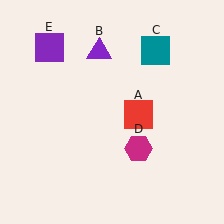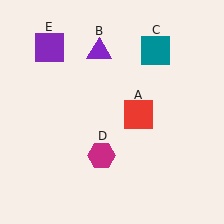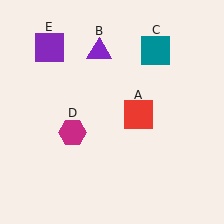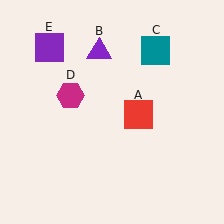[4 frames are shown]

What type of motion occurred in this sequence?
The magenta hexagon (object D) rotated clockwise around the center of the scene.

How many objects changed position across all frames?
1 object changed position: magenta hexagon (object D).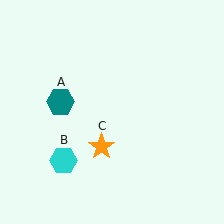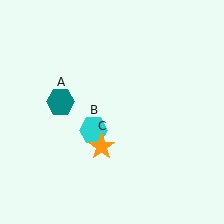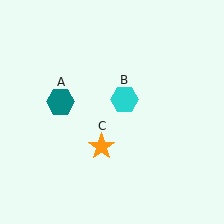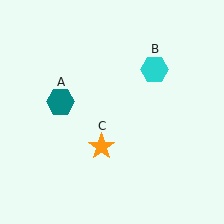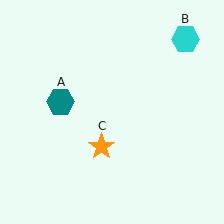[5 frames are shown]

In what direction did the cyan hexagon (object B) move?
The cyan hexagon (object B) moved up and to the right.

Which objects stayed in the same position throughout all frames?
Teal hexagon (object A) and orange star (object C) remained stationary.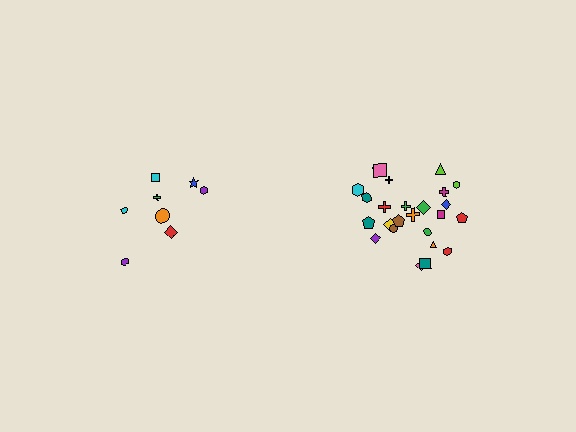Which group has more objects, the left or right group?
The right group.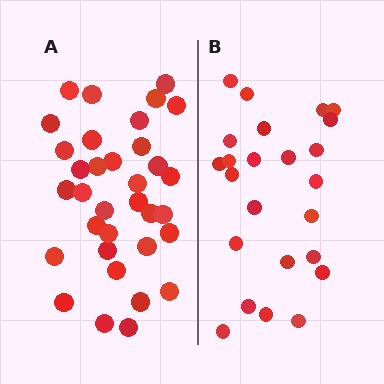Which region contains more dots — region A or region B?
Region A (the left region) has more dots.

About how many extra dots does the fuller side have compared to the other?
Region A has roughly 10 or so more dots than region B.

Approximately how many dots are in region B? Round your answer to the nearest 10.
About 20 dots. (The exact count is 24, which rounds to 20.)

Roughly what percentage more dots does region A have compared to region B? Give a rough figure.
About 40% more.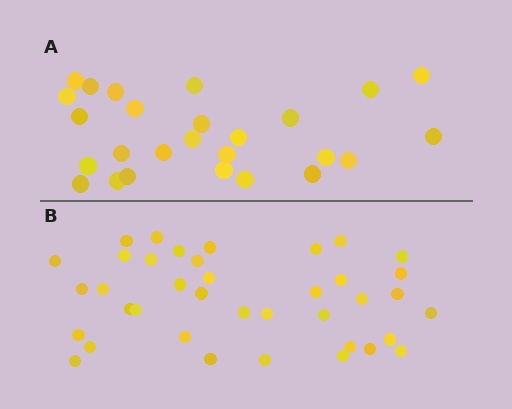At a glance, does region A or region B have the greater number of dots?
Region B (the bottom region) has more dots.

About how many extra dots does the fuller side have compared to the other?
Region B has roughly 12 or so more dots than region A.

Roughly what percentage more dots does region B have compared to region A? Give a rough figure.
About 45% more.